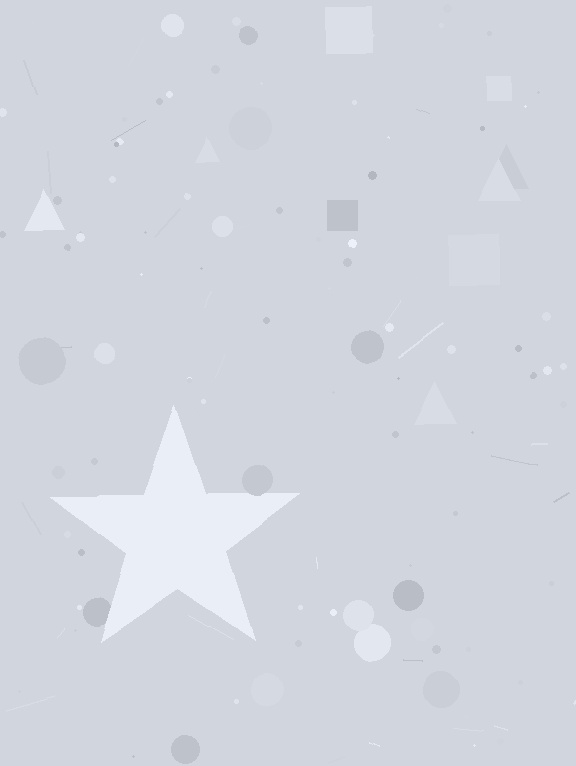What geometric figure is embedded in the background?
A star is embedded in the background.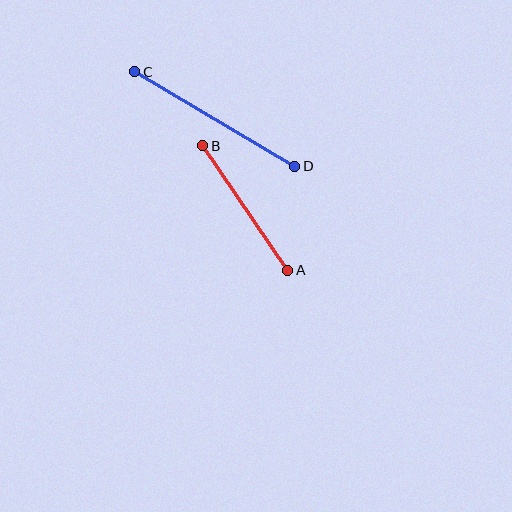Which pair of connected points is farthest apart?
Points C and D are farthest apart.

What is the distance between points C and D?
The distance is approximately 186 pixels.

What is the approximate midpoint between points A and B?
The midpoint is at approximately (245, 208) pixels.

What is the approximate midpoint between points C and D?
The midpoint is at approximately (215, 119) pixels.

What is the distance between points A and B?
The distance is approximately 151 pixels.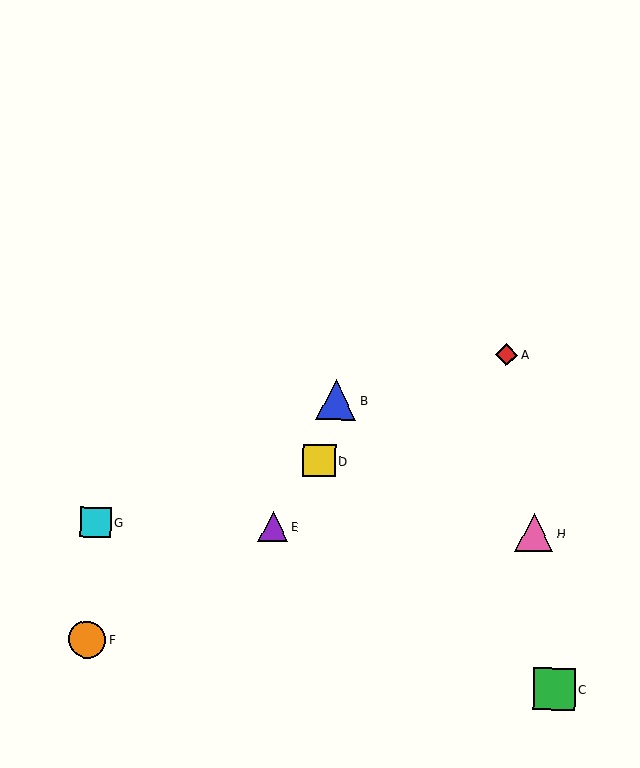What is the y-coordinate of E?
Object E is at y≈527.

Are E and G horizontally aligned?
Yes, both are at y≈527.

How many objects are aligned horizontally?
3 objects (E, G, H) are aligned horizontally.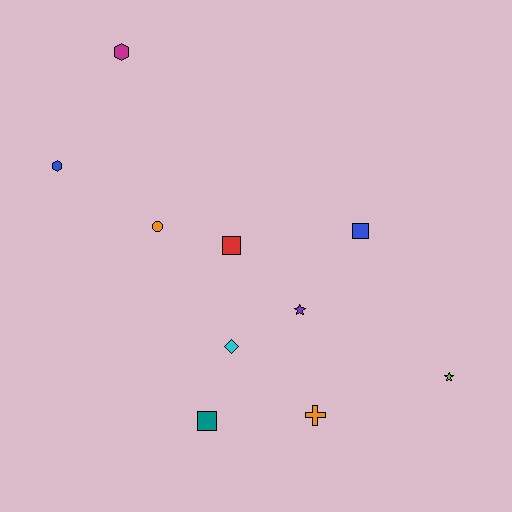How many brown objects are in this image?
There are no brown objects.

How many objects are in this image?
There are 10 objects.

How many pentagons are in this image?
There are no pentagons.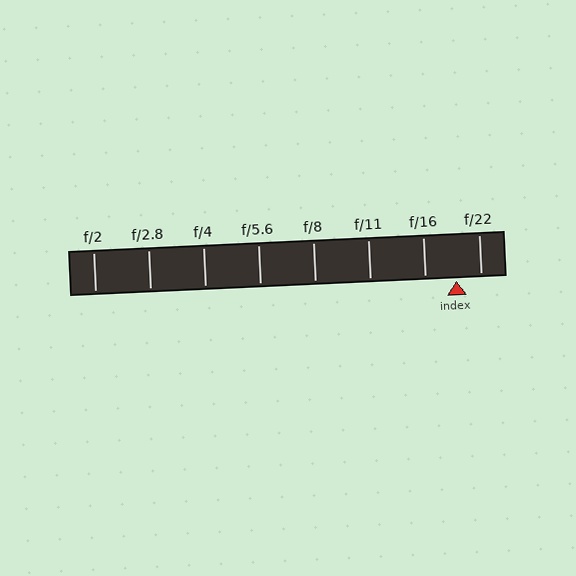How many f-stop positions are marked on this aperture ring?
There are 8 f-stop positions marked.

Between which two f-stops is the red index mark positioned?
The index mark is between f/16 and f/22.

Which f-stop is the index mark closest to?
The index mark is closest to f/22.